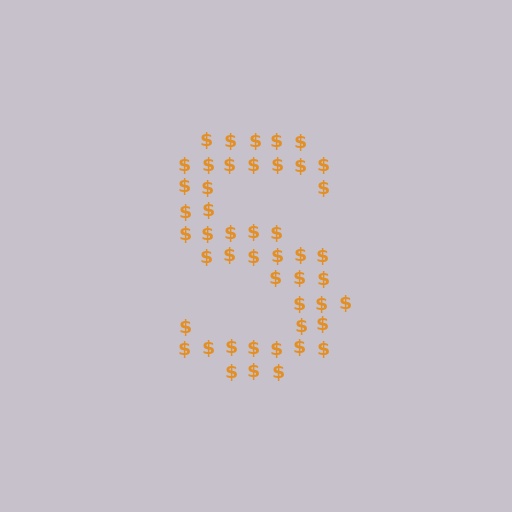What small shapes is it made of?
It is made of small dollar signs.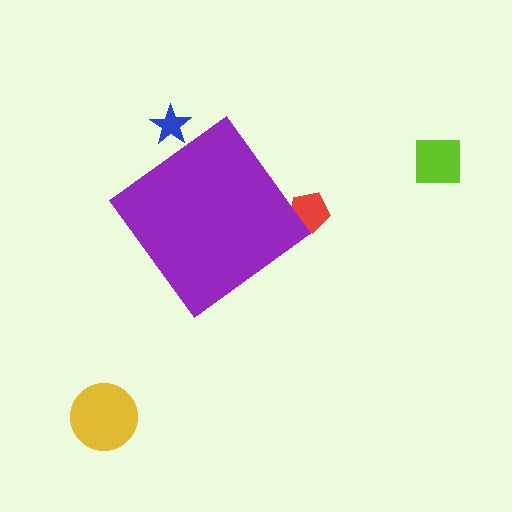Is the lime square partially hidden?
No, the lime square is fully visible.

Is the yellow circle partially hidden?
No, the yellow circle is fully visible.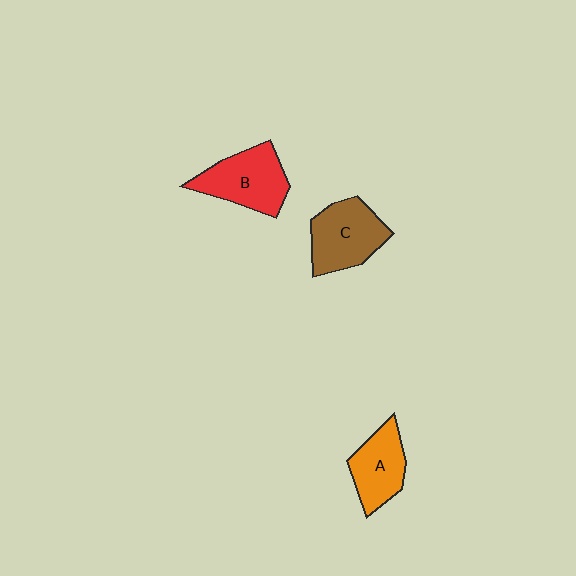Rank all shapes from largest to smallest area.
From largest to smallest: B (red), C (brown), A (orange).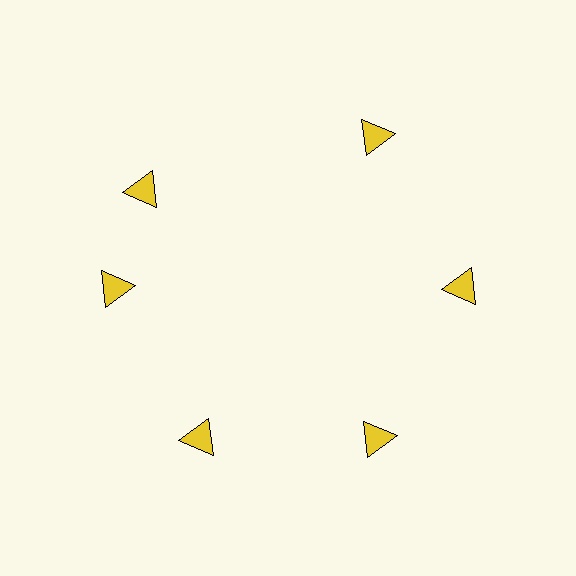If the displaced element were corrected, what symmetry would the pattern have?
It would have 6-fold rotational symmetry — the pattern would map onto itself every 60 degrees.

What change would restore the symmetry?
The symmetry would be restored by rotating it back into even spacing with its neighbors so that all 6 triangles sit at equal angles and equal distance from the center.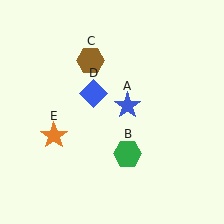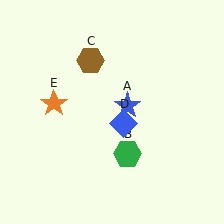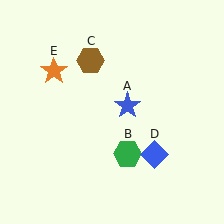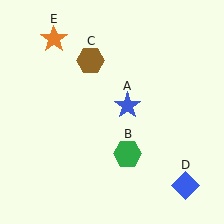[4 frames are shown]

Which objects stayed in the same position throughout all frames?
Blue star (object A) and green hexagon (object B) and brown hexagon (object C) remained stationary.